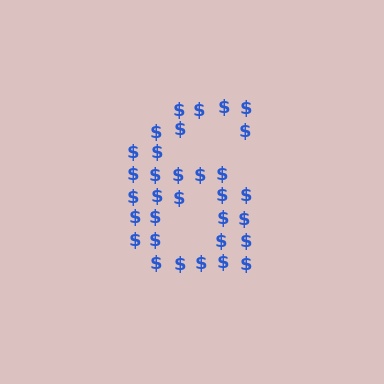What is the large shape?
The large shape is the digit 6.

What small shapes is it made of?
It is made of small dollar signs.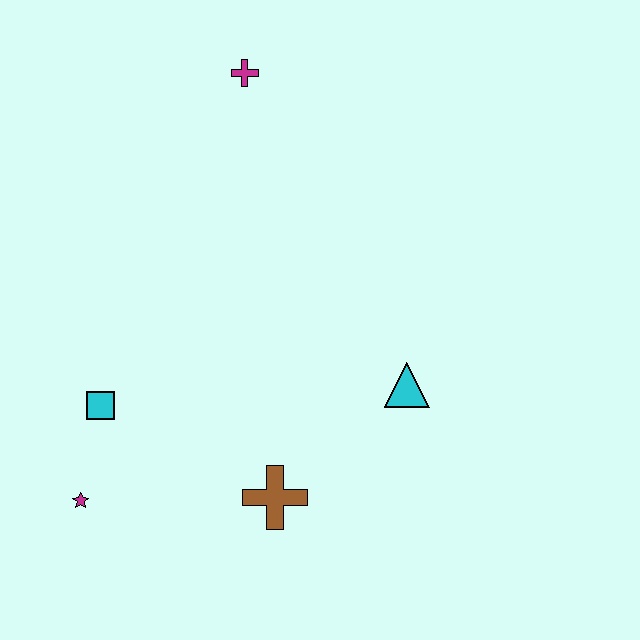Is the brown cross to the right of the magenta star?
Yes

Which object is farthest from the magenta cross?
The magenta star is farthest from the magenta cross.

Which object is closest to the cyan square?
The magenta star is closest to the cyan square.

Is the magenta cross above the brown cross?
Yes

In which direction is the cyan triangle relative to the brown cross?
The cyan triangle is to the right of the brown cross.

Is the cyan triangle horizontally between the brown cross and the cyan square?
No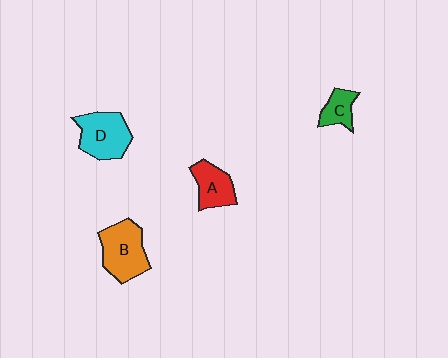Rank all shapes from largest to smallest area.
From largest to smallest: B (orange), D (cyan), A (red), C (green).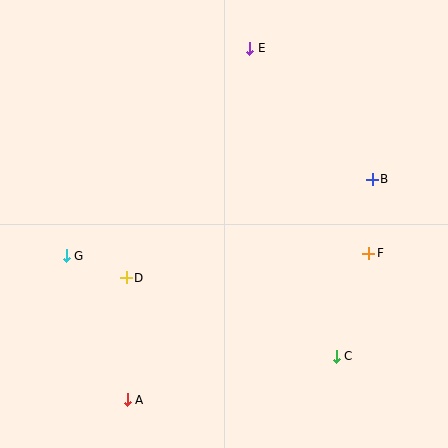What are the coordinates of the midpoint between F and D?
The midpoint between F and D is at (248, 266).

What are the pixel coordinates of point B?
Point B is at (372, 179).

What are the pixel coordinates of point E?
Point E is at (250, 48).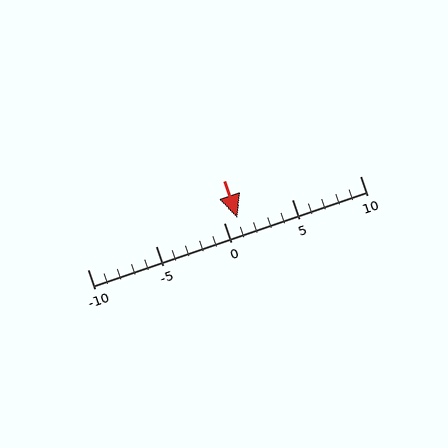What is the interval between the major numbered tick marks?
The major tick marks are spaced 5 units apart.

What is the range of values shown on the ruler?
The ruler shows values from -10 to 10.